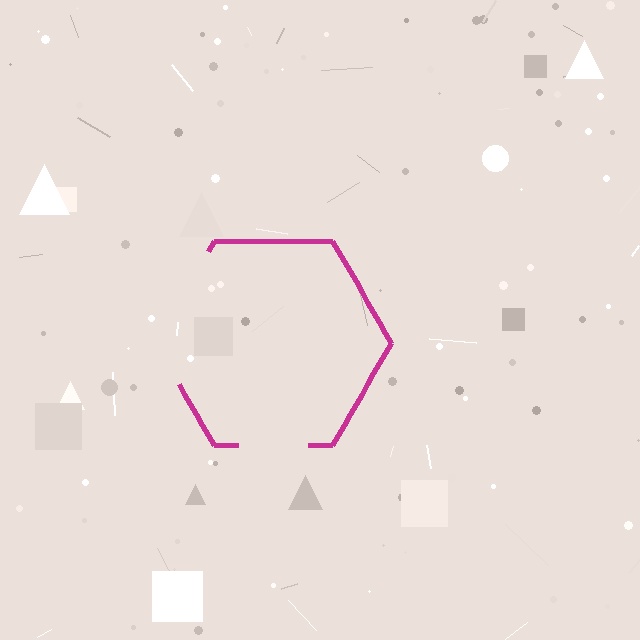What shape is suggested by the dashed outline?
The dashed outline suggests a hexagon.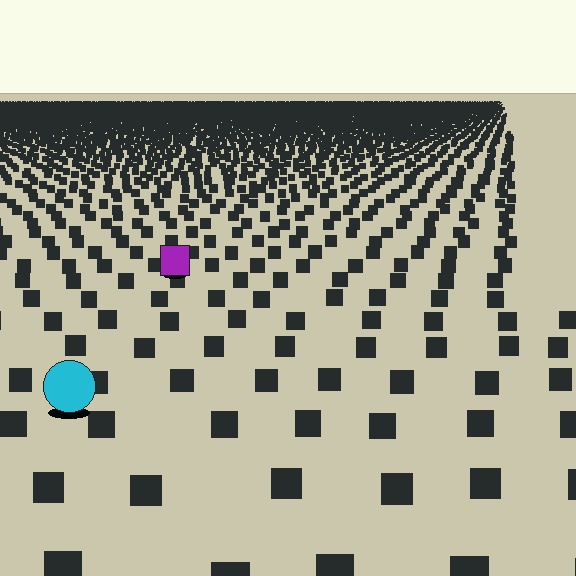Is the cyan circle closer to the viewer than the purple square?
Yes. The cyan circle is closer — you can tell from the texture gradient: the ground texture is coarser near it.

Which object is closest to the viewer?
The cyan circle is closest. The texture marks near it are larger and more spread out.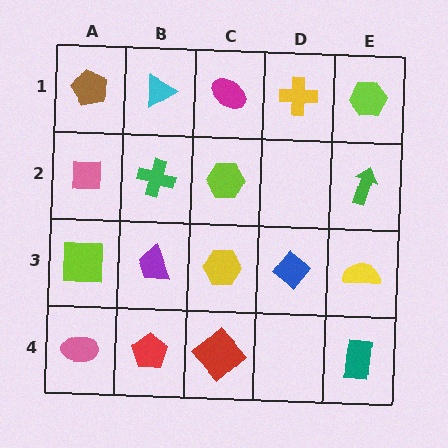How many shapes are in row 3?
5 shapes.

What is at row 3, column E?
A yellow semicircle.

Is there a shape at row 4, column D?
No, that cell is empty.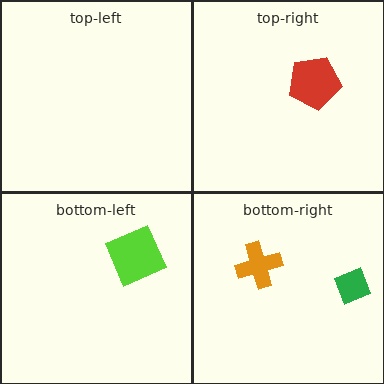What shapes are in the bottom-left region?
The lime square.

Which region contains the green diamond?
The bottom-right region.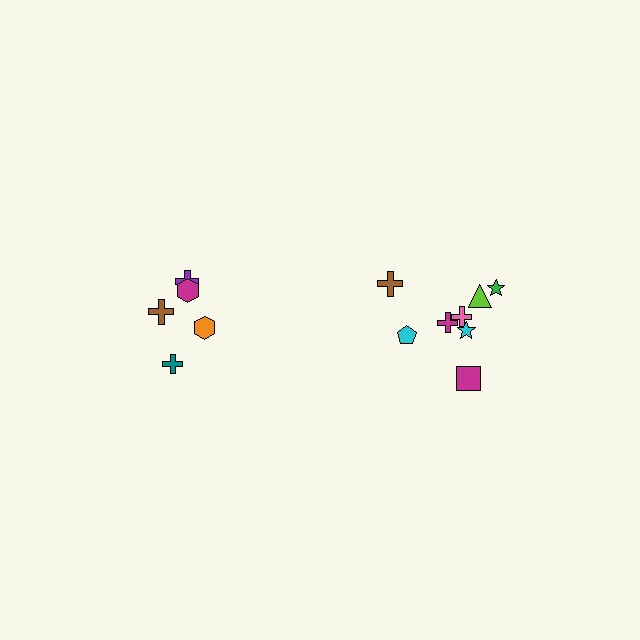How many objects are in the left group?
There are 5 objects.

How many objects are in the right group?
There are 8 objects.